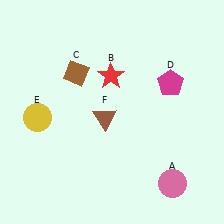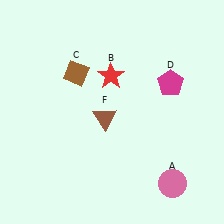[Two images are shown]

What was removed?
The yellow circle (E) was removed in Image 2.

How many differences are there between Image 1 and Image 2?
There is 1 difference between the two images.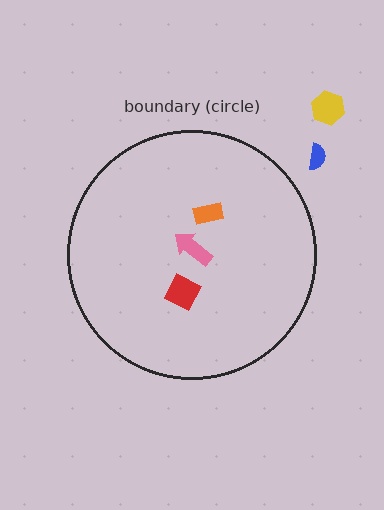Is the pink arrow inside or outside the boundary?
Inside.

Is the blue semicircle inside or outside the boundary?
Outside.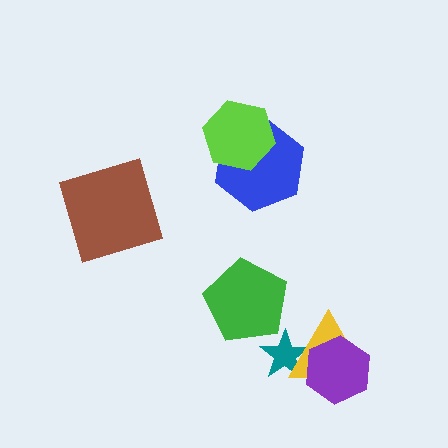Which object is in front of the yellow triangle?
The purple hexagon is in front of the yellow triangle.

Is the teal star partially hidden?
Yes, it is partially covered by another shape.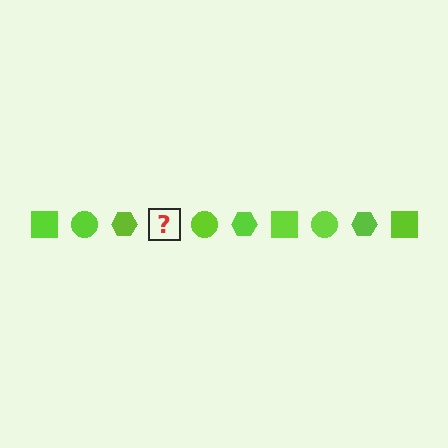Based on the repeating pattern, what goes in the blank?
The blank should be a lime square.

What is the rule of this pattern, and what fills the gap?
The rule is that the pattern cycles through square, circle, hexagon shapes in lime. The gap should be filled with a lime square.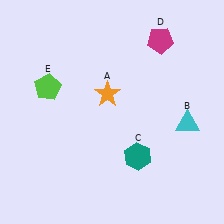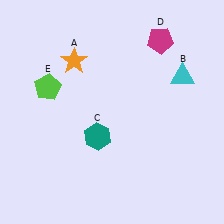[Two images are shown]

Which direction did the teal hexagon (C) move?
The teal hexagon (C) moved left.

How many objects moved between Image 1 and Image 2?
3 objects moved between the two images.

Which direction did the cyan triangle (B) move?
The cyan triangle (B) moved up.